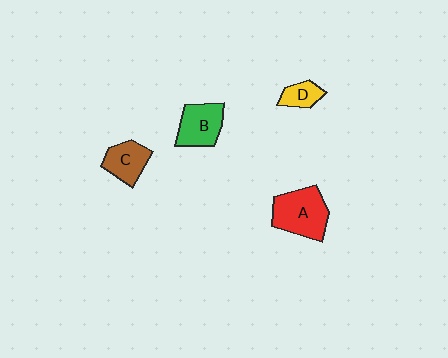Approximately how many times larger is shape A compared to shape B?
Approximately 1.3 times.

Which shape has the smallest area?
Shape D (yellow).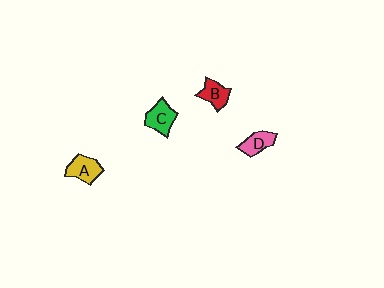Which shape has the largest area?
Shape C (green).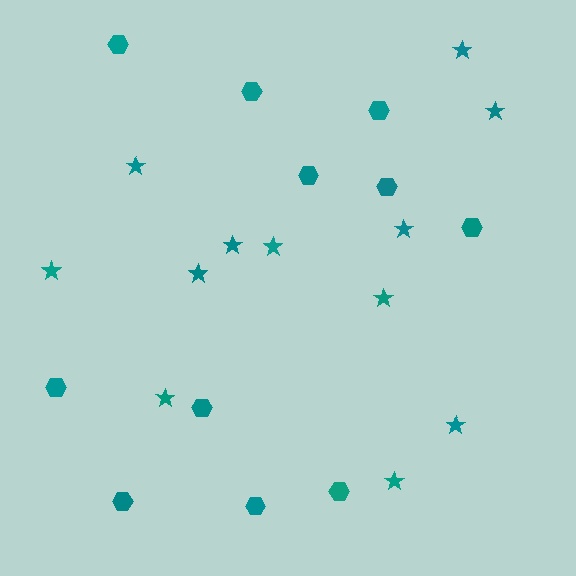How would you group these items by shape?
There are 2 groups: one group of stars (12) and one group of hexagons (11).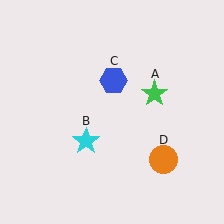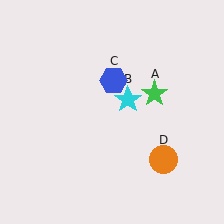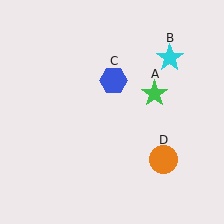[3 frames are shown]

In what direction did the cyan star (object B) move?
The cyan star (object B) moved up and to the right.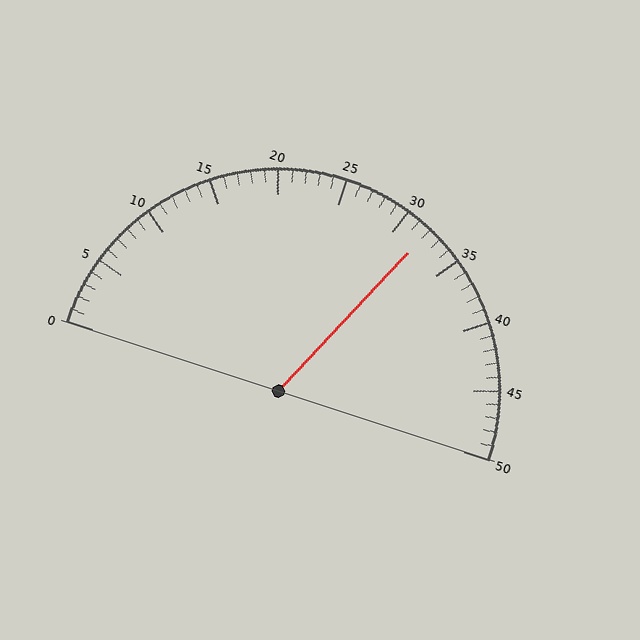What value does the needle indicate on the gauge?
The needle indicates approximately 32.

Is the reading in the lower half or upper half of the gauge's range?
The reading is in the upper half of the range (0 to 50).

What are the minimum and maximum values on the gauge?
The gauge ranges from 0 to 50.